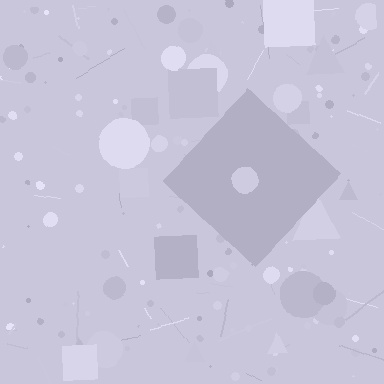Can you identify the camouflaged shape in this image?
The camouflaged shape is a diamond.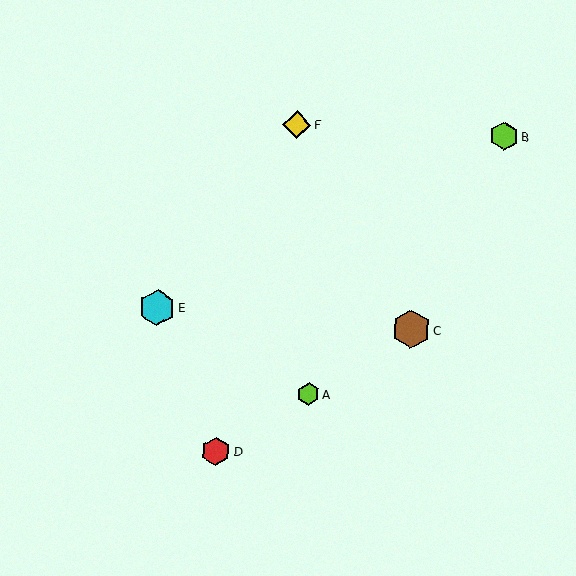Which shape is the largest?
The brown hexagon (labeled C) is the largest.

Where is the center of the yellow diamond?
The center of the yellow diamond is at (297, 124).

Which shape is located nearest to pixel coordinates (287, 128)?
The yellow diamond (labeled F) at (297, 124) is nearest to that location.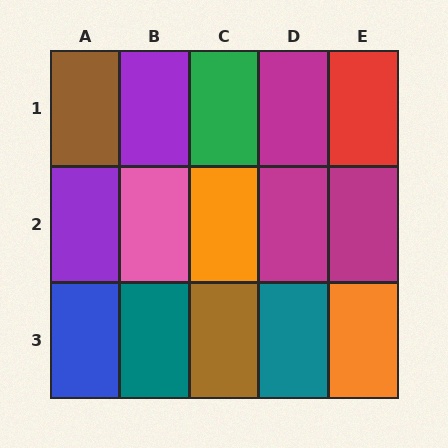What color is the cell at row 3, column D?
Teal.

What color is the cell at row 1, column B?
Purple.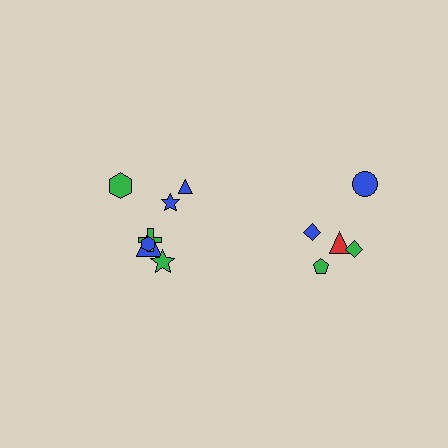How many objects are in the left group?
There are 7 objects.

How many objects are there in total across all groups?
There are 12 objects.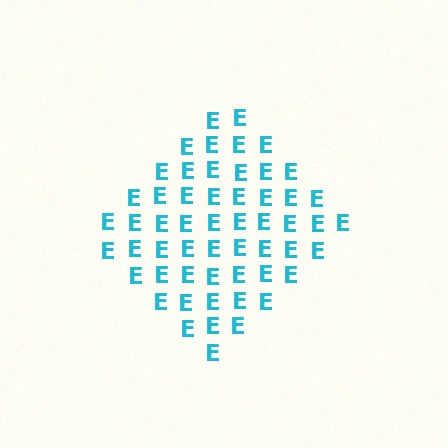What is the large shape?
The large shape is a diamond.